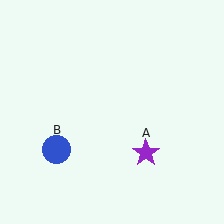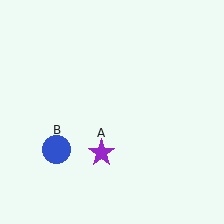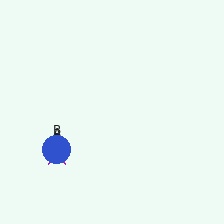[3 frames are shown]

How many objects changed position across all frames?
1 object changed position: purple star (object A).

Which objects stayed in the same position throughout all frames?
Blue circle (object B) remained stationary.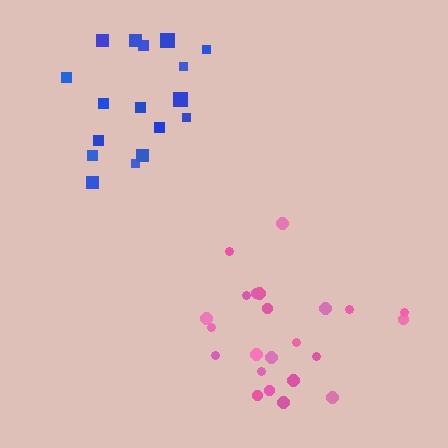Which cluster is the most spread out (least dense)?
Blue.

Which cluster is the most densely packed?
Pink.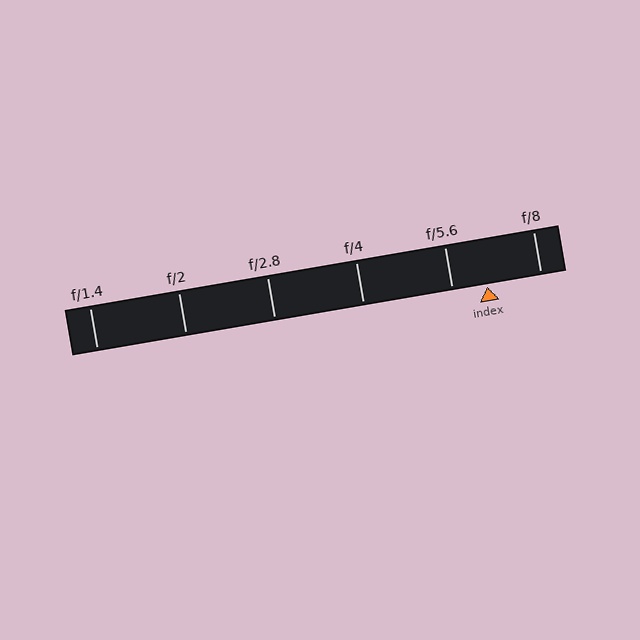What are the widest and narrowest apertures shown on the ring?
The widest aperture shown is f/1.4 and the narrowest is f/8.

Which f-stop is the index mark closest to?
The index mark is closest to f/5.6.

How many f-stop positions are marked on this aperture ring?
There are 6 f-stop positions marked.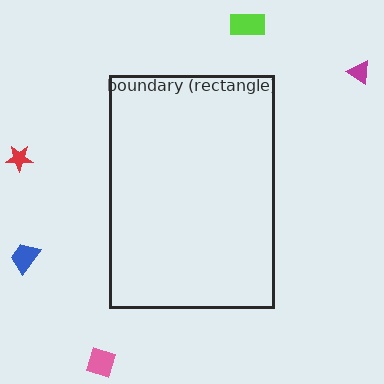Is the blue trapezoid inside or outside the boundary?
Outside.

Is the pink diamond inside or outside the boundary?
Outside.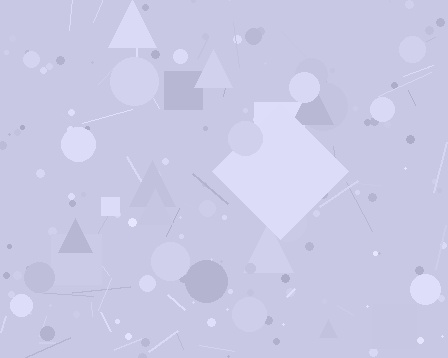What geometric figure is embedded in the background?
A diamond is embedded in the background.